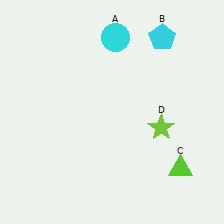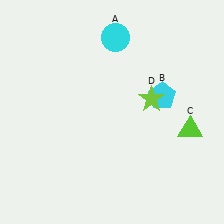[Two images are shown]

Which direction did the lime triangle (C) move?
The lime triangle (C) moved up.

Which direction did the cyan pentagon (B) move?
The cyan pentagon (B) moved down.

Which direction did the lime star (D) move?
The lime star (D) moved up.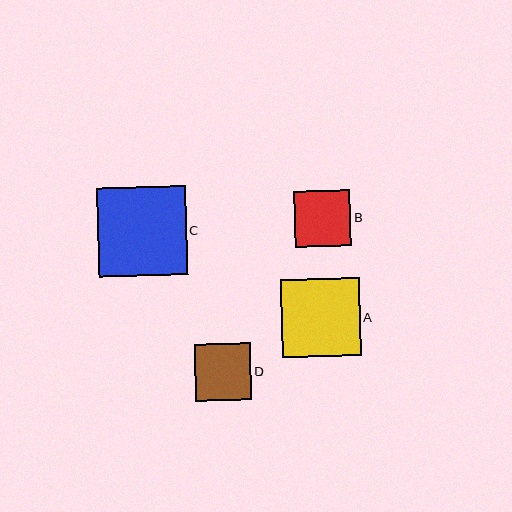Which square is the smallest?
Square D is the smallest with a size of approximately 56 pixels.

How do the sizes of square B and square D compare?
Square B and square D are approximately the same size.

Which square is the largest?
Square C is the largest with a size of approximately 89 pixels.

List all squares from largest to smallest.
From largest to smallest: C, A, B, D.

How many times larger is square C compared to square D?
Square C is approximately 1.6 times the size of square D.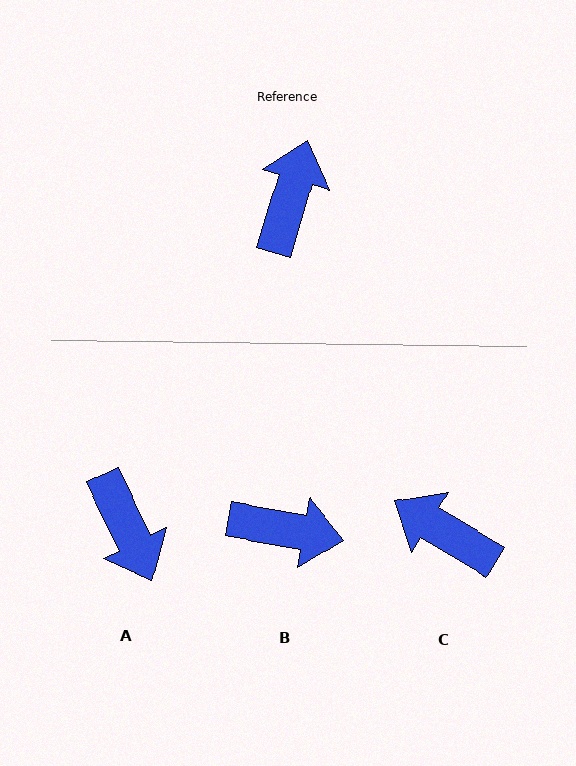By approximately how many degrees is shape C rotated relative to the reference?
Approximately 76 degrees counter-clockwise.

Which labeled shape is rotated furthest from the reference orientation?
A, about 137 degrees away.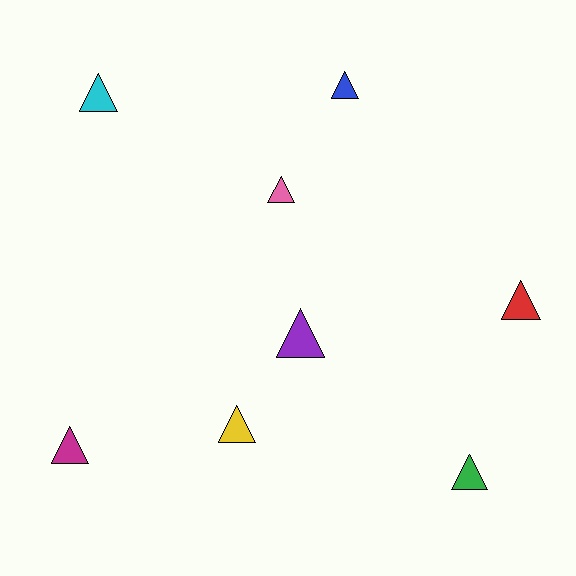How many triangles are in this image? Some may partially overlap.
There are 8 triangles.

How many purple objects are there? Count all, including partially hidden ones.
There is 1 purple object.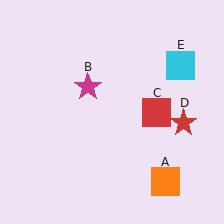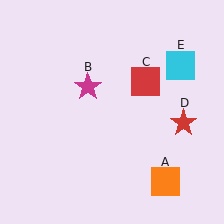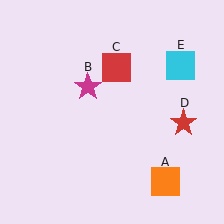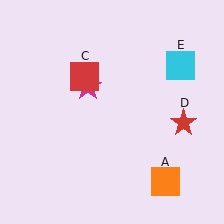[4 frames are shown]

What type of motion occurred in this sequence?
The red square (object C) rotated counterclockwise around the center of the scene.